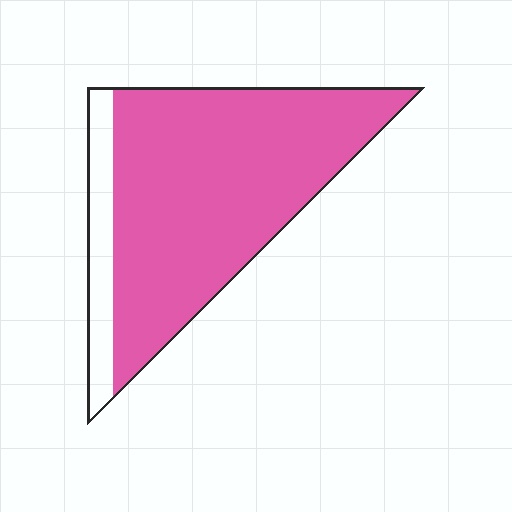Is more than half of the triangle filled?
Yes.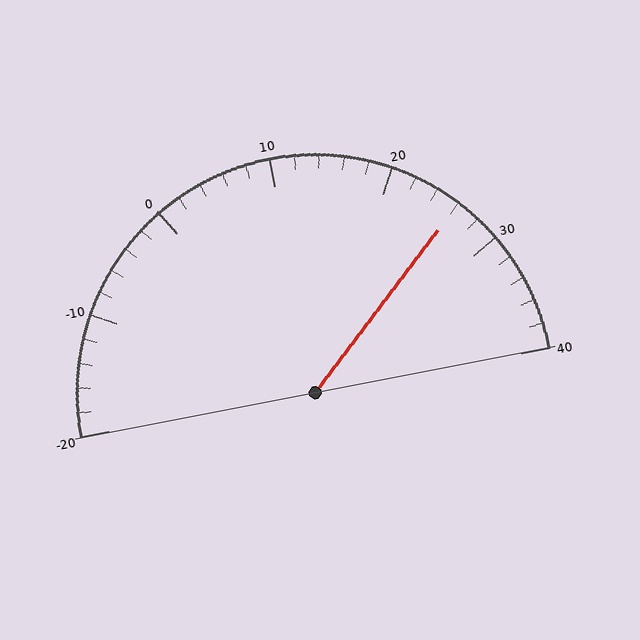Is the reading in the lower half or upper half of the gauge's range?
The reading is in the upper half of the range (-20 to 40).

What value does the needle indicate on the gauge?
The needle indicates approximately 26.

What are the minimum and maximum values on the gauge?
The gauge ranges from -20 to 40.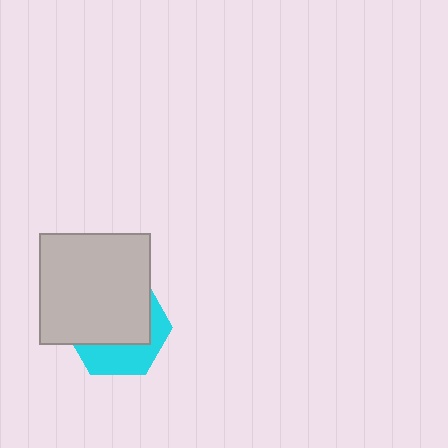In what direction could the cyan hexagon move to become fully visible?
The cyan hexagon could move down. That would shift it out from behind the light gray square entirely.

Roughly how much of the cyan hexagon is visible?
A small part of it is visible (roughly 36%).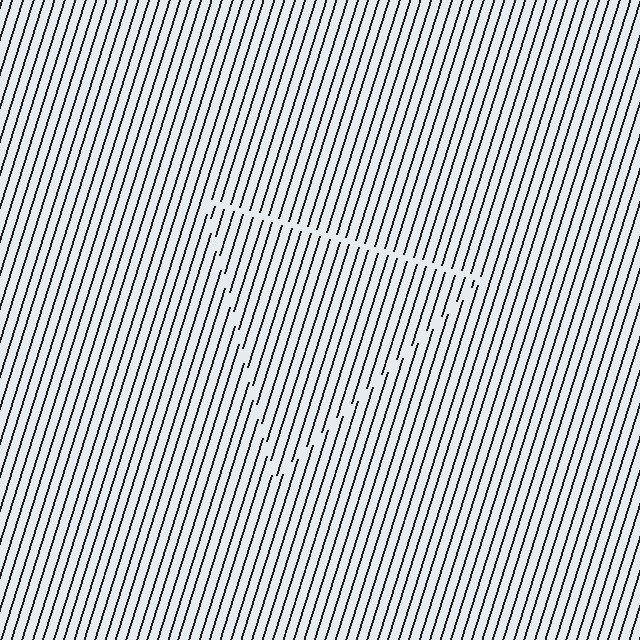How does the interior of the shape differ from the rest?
The interior of the shape contains the same grating, shifted by half a period — the contour is defined by the phase discontinuity where line-ends from the inner and outer gratings abut.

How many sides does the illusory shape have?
3 sides — the line-ends trace a triangle.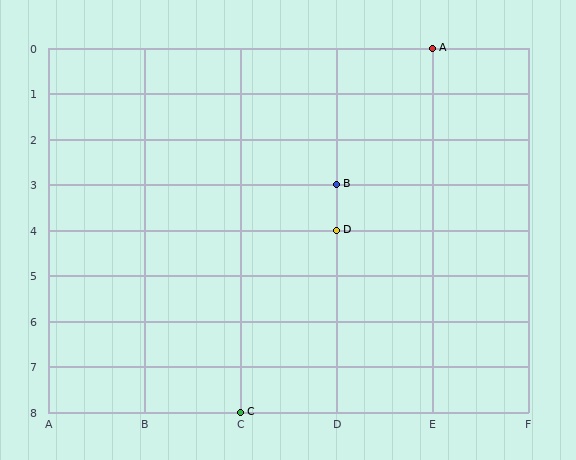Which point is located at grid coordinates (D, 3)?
Point B is at (D, 3).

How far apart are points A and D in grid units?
Points A and D are 1 column and 4 rows apart (about 4.1 grid units diagonally).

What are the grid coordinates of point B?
Point B is at grid coordinates (D, 3).